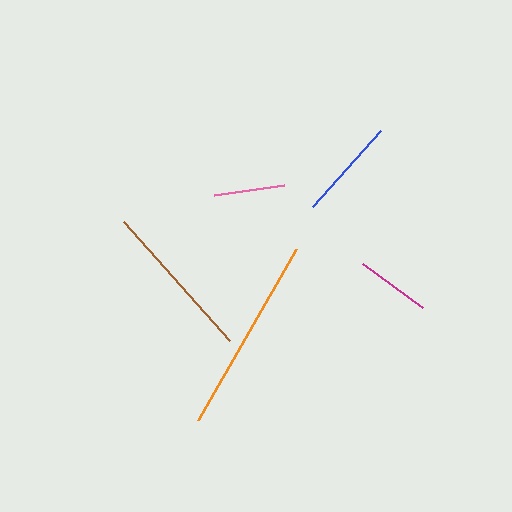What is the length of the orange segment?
The orange segment is approximately 197 pixels long.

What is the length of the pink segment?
The pink segment is approximately 71 pixels long.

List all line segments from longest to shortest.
From longest to shortest: orange, brown, blue, magenta, pink.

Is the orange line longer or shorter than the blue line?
The orange line is longer than the blue line.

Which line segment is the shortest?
The pink line is the shortest at approximately 71 pixels.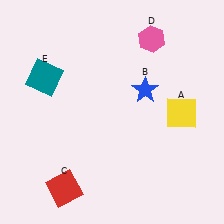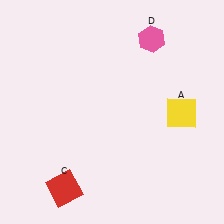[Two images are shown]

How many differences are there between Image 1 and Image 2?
There are 2 differences between the two images.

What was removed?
The teal square (E), the blue star (B) were removed in Image 2.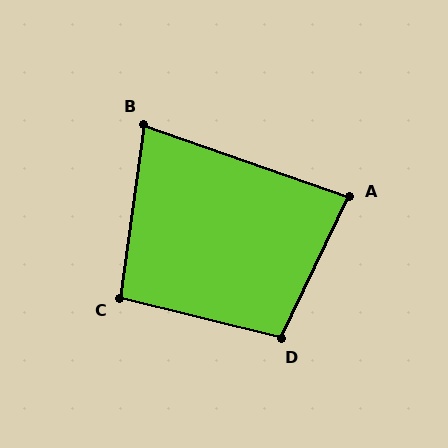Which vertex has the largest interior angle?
D, at approximately 101 degrees.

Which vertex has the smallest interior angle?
B, at approximately 79 degrees.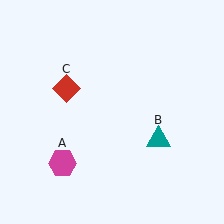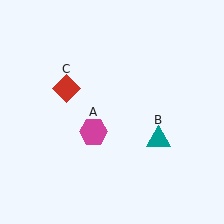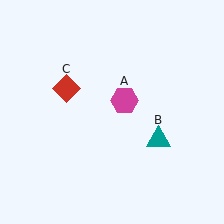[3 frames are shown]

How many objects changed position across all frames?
1 object changed position: magenta hexagon (object A).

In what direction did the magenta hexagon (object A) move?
The magenta hexagon (object A) moved up and to the right.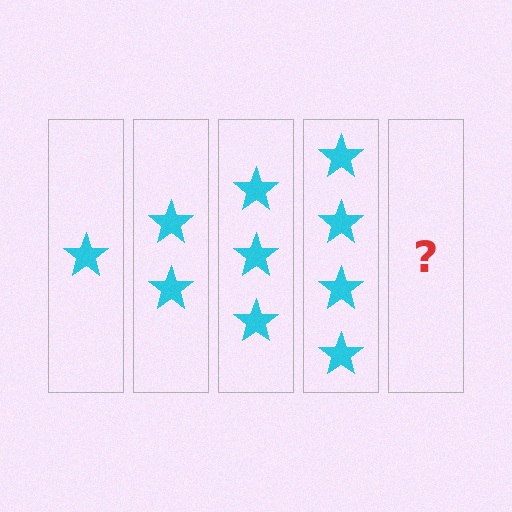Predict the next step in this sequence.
The next step is 5 stars.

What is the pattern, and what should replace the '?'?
The pattern is that each step adds one more star. The '?' should be 5 stars.